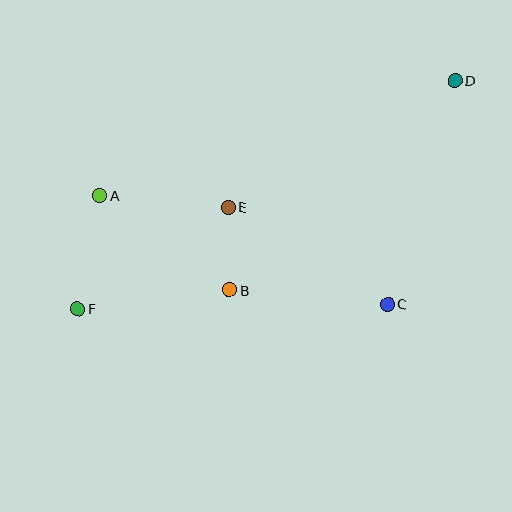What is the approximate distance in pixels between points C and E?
The distance between C and E is approximately 186 pixels.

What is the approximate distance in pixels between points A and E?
The distance between A and E is approximately 129 pixels.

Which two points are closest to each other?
Points B and E are closest to each other.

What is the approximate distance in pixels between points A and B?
The distance between A and B is approximately 160 pixels.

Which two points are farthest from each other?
Points D and F are farthest from each other.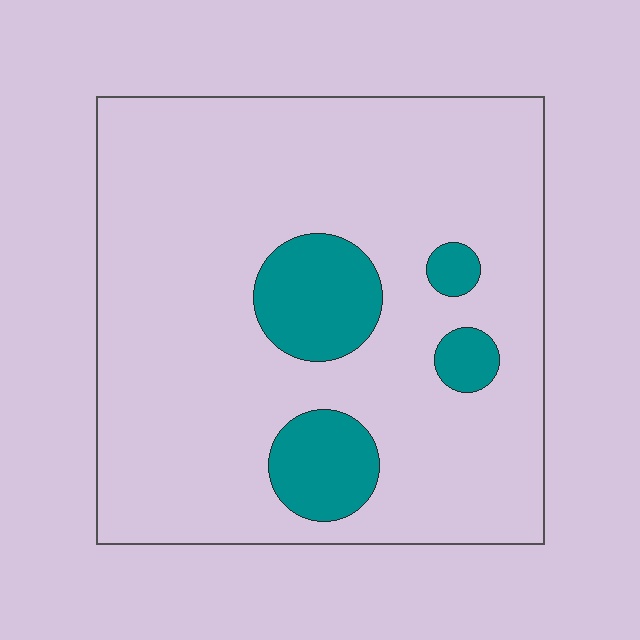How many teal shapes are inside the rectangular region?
4.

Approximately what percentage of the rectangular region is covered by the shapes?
Approximately 15%.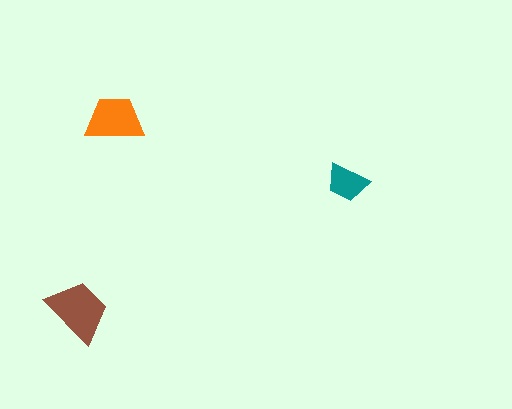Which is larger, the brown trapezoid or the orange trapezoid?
The brown one.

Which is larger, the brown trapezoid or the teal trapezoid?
The brown one.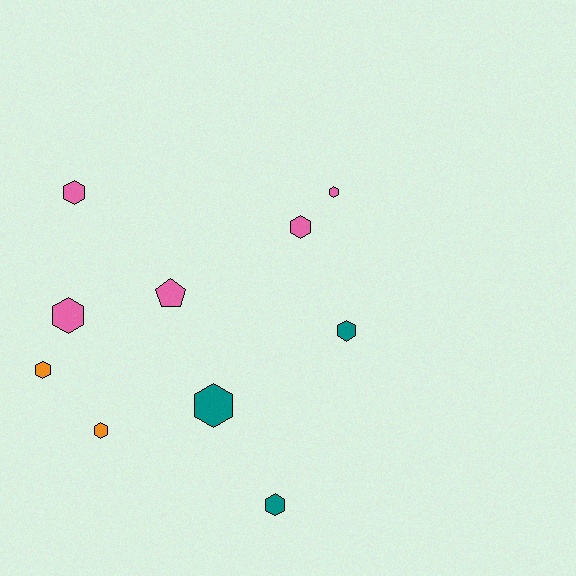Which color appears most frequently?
Pink, with 5 objects.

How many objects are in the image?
There are 10 objects.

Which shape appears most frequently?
Hexagon, with 9 objects.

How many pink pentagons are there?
There is 1 pink pentagon.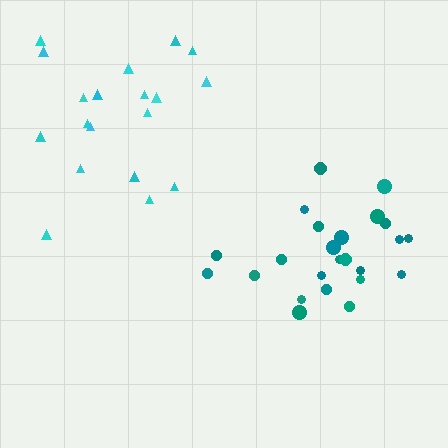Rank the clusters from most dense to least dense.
teal, cyan.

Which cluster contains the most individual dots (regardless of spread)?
Teal (24).